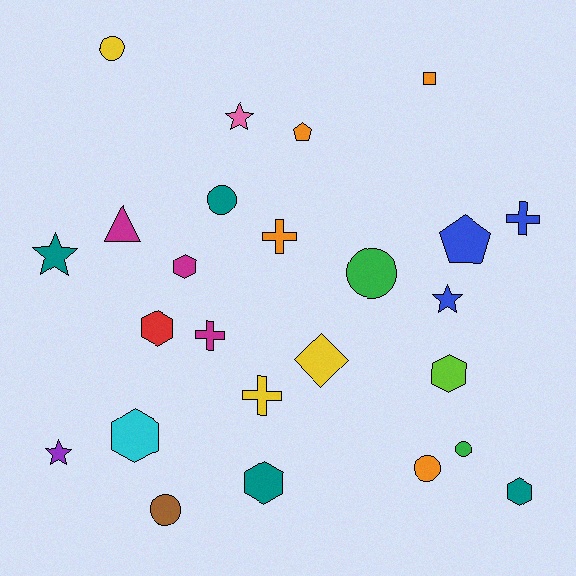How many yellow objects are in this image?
There are 3 yellow objects.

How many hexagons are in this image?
There are 6 hexagons.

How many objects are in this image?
There are 25 objects.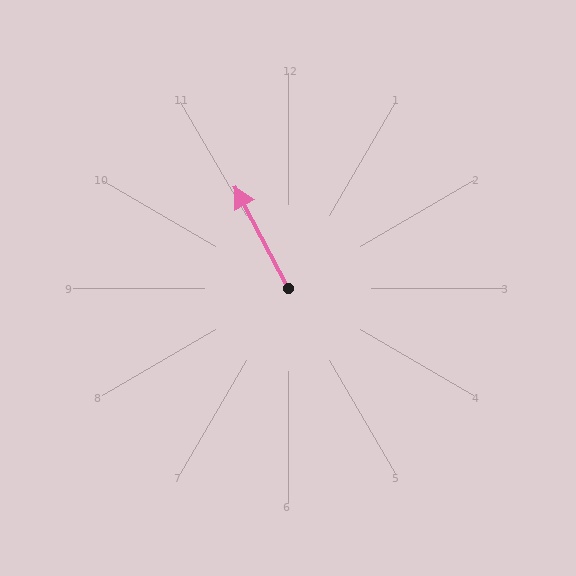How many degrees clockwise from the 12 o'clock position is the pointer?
Approximately 332 degrees.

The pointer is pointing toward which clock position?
Roughly 11 o'clock.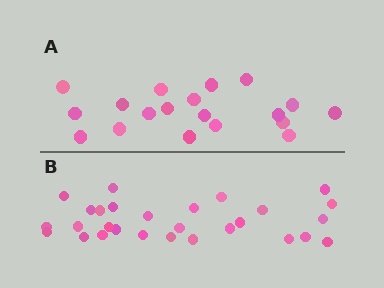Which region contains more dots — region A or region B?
Region B (the bottom region) has more dots.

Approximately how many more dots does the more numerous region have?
Region B has roughly 8 or so more dots than region A.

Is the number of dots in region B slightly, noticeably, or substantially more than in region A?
Region B has substantially more. The ratio is roughly 1.5 to 1.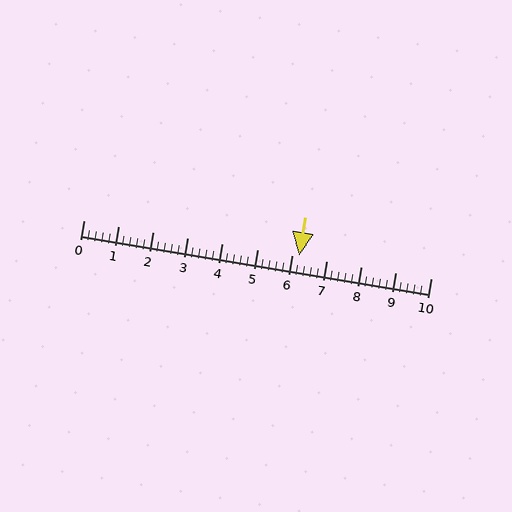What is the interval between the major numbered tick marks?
The major tick marks are spaced 1 units apart.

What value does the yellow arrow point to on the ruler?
The yellow arrow points to approximately 6.2.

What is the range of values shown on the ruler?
The ruler shows values from 0 to 10.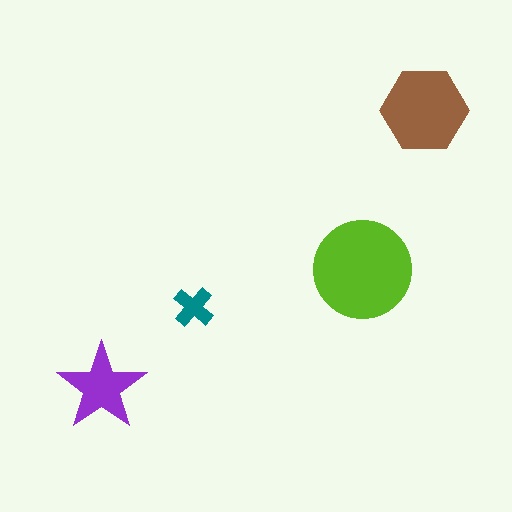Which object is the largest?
The lime circle.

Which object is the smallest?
The teal cross.